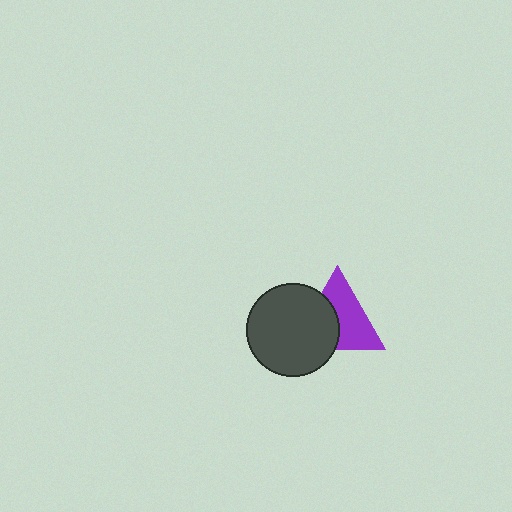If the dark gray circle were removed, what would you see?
You would see the complete purple triangle.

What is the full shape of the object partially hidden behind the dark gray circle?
The partially hidden object is a purple triangle.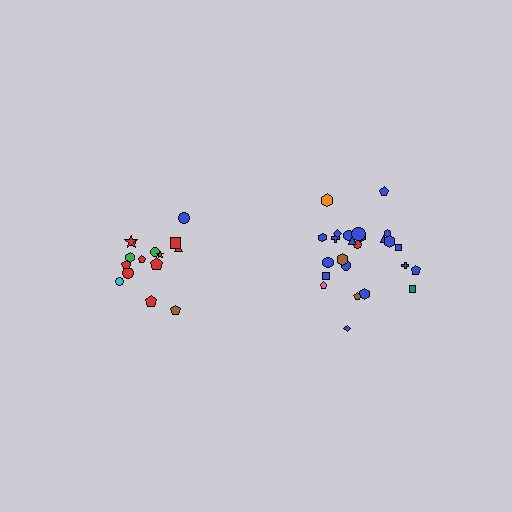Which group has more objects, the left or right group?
The right group.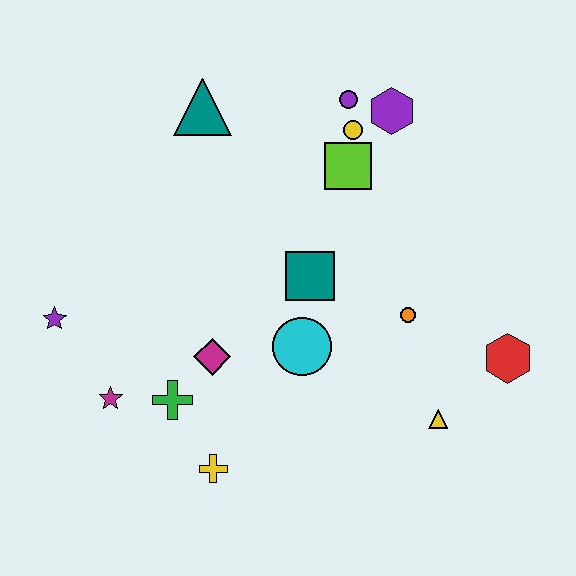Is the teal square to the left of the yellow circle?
Yes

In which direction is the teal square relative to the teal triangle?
The teal square is below the teal triangle.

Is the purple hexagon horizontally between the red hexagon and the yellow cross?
Yes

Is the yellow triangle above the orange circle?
No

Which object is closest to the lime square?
The yellow circle is closest to the lime square.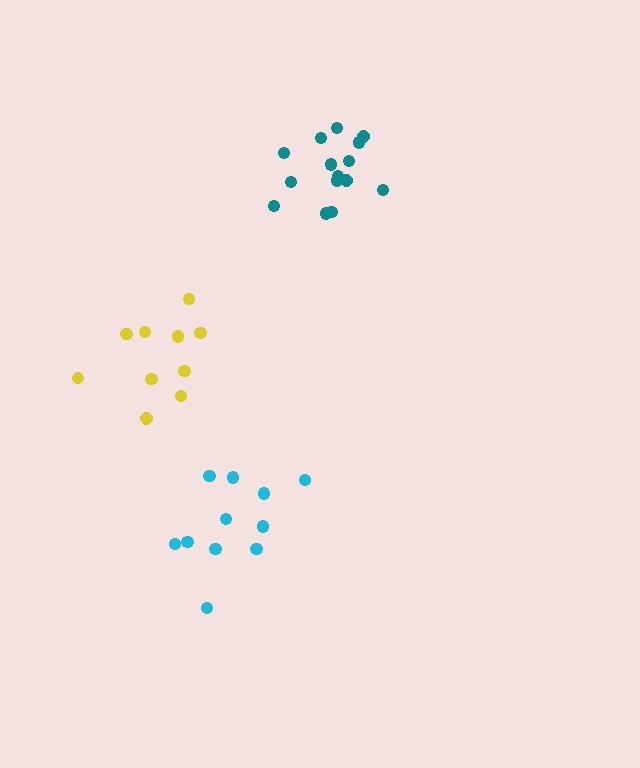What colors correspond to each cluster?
The clusters are colored: teal, yellow, cyan.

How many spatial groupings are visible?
There are 3 spatial groupings.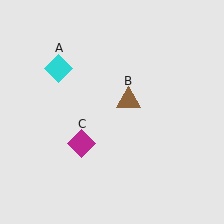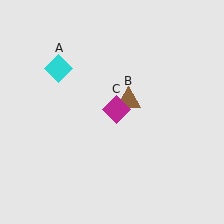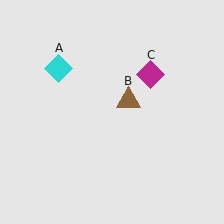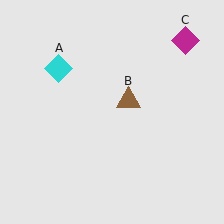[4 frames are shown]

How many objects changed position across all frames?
1 object changed position: magenta diamond (object C).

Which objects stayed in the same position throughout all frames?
Cyan diamond (object A) and brown triangle (object B) remained stationary.